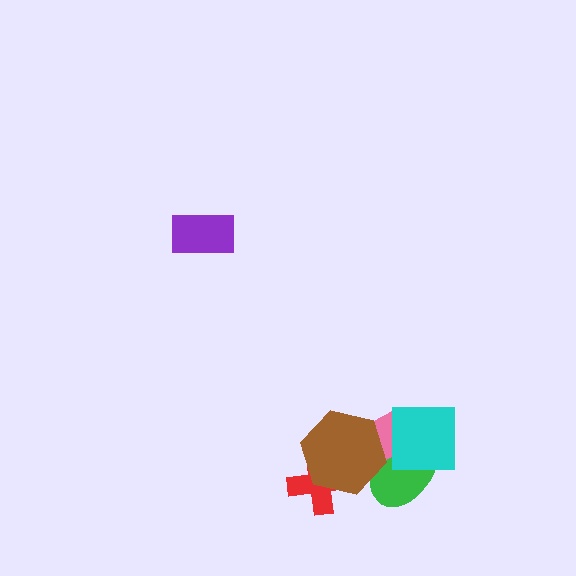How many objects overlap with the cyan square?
2 objects overlap with the cyan square.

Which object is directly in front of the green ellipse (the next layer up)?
The pink diamond is directly in front of the green ellipse.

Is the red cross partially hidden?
Yes, it is partially covered by another shape.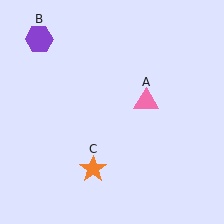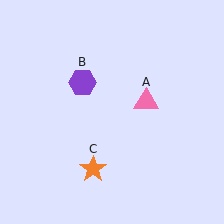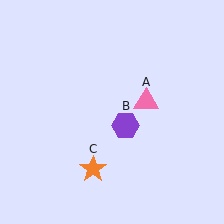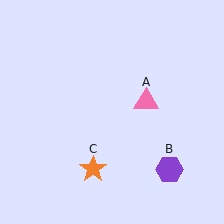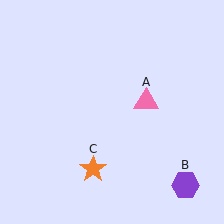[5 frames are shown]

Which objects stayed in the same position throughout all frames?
Pink triangle (object A) and orange star (object C) remained stationary.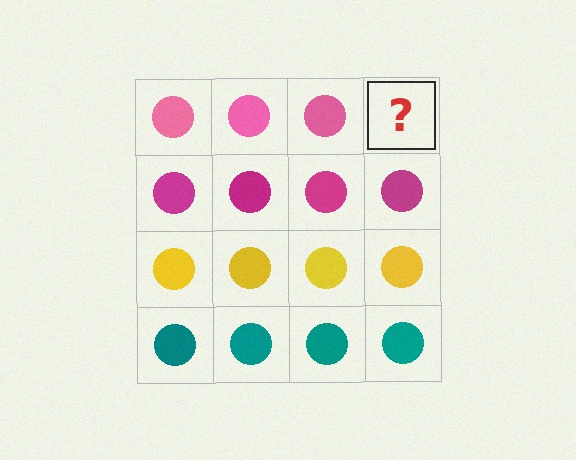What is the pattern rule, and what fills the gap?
The rule is that each row has a consistent color. The gap should be filled with a pink circle.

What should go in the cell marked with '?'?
The missing cell should contain a pink circle.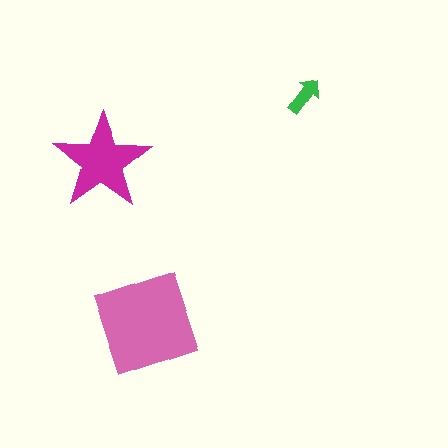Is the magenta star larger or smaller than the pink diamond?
Smaller.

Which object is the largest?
The pink diamond.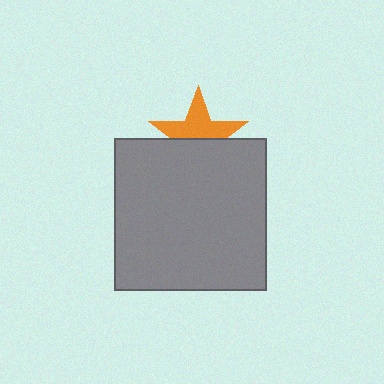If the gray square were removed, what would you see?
You would see the complete orange star.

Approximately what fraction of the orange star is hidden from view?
Roughly 47% of the orange star is hidden behind the gray square.